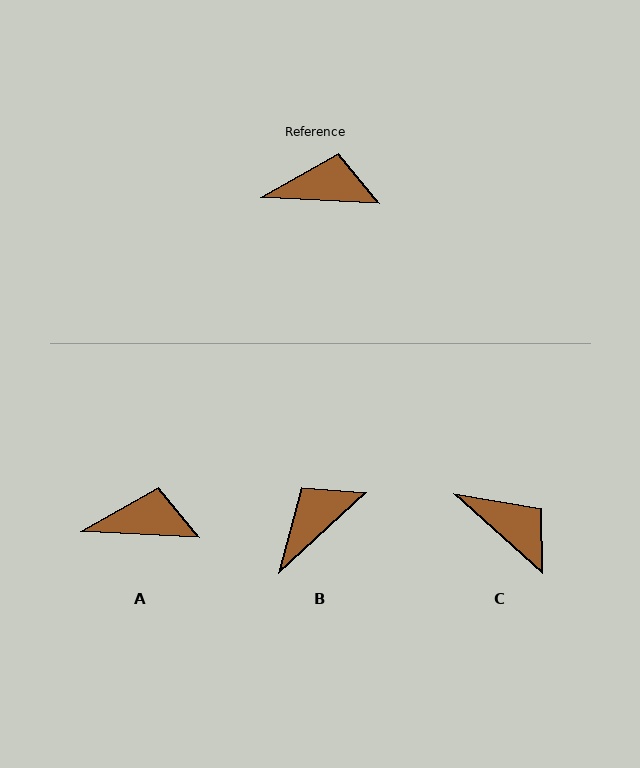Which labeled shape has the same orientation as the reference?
A.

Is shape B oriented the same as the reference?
No, it is off by about 46 degrees.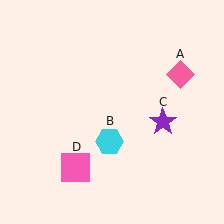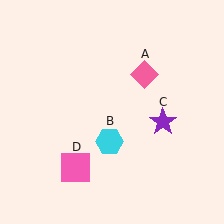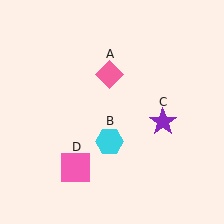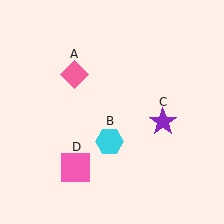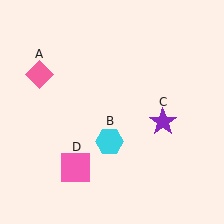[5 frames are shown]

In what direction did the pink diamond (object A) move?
The pink diamond (object A) moved left.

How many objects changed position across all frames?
1 object changed position: pink diamond (object A).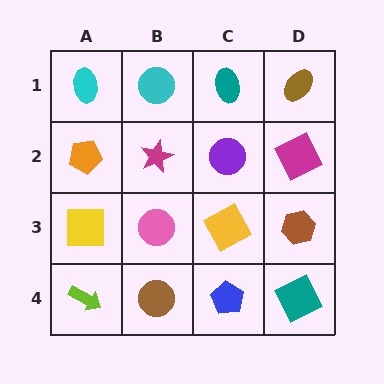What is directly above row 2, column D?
A brown ellipse.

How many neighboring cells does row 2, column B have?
4.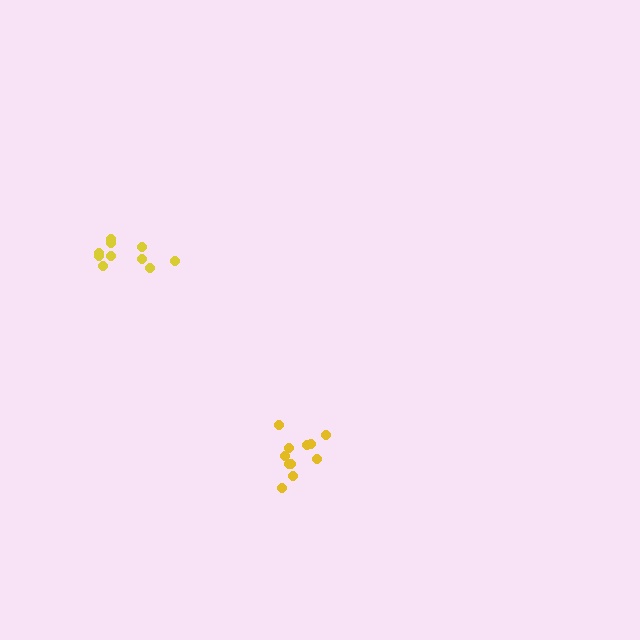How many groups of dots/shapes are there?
There are 2 groups.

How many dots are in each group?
Group 1: 11 dots, Group 2: 10 dots (21 total).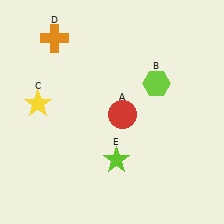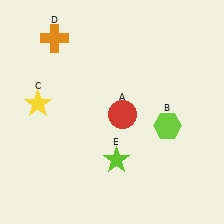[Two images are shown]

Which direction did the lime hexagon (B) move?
The lime hexagon (B) moved down.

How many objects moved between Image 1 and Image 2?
1 object moved between the two images.